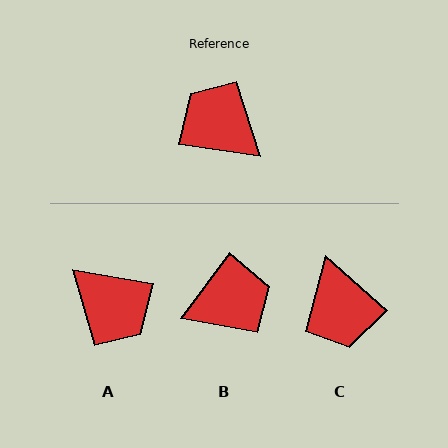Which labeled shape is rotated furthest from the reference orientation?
A, about 178 degrees away.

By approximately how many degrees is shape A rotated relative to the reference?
Approximately 178 degrees counter-clockwise.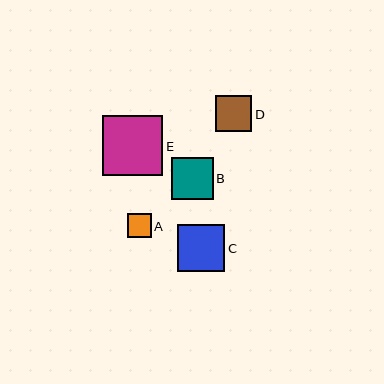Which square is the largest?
Square E is the largest with a size of approximately 60 pixels.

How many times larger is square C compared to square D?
Square C is approximately 1.3 times the size of square D.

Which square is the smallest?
Square A is the smallest with a size of approximately 24 pixels.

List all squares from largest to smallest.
From largest to smallest: E, C, B, D, A.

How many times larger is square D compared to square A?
Square D is approximately 1.5 times the size of square A.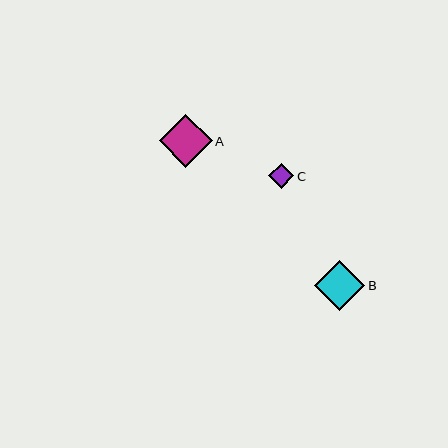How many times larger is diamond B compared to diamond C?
Diamond B is approximately 2.0 times the size of diamond C.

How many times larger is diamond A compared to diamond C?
Diamond A is approximately 2.1 times the size of diamond C.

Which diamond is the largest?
Diamond A is the largest with a size of approximately 53 pixels.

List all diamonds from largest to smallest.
From largest to smallest: A, B, C.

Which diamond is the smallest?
Diamond C is the smallest with a size of approximately 25 pixels.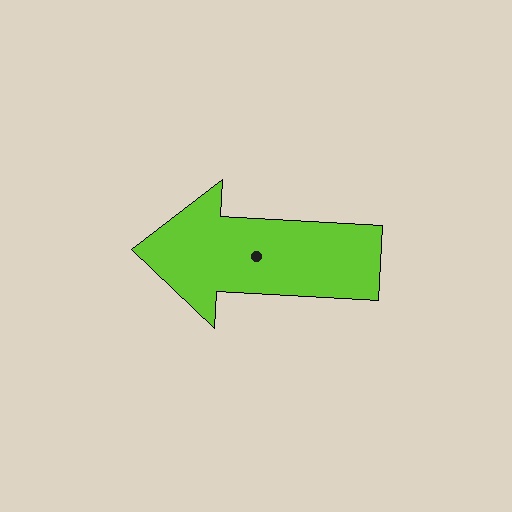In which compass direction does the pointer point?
West.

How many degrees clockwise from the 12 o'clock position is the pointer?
Approximately 273 degrees.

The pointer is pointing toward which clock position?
Roughly 9 o'clock.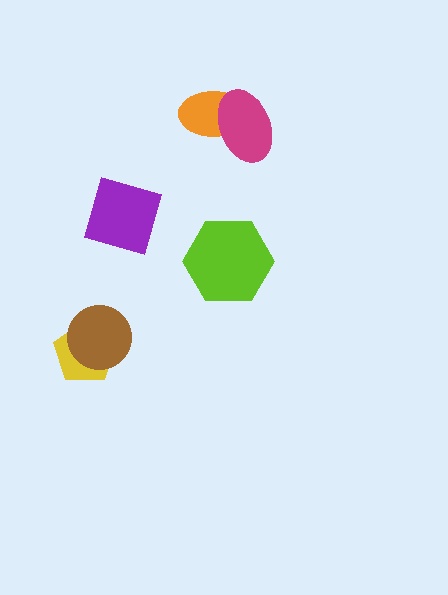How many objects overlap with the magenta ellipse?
1 object overlaps with the magenta ellipse.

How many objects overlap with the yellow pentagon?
1 object overlaps with the yellow pentagon.